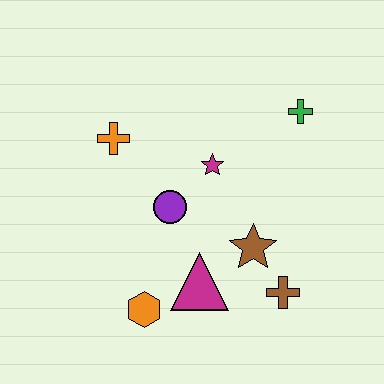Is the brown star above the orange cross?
No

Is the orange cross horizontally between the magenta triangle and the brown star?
No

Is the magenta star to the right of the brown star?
No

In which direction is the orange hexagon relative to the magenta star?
The orange hexagon is below the magenta star.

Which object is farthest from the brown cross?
The orange cross is farthest from the brown cross.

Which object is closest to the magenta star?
The purple circle is closest to the magenta star.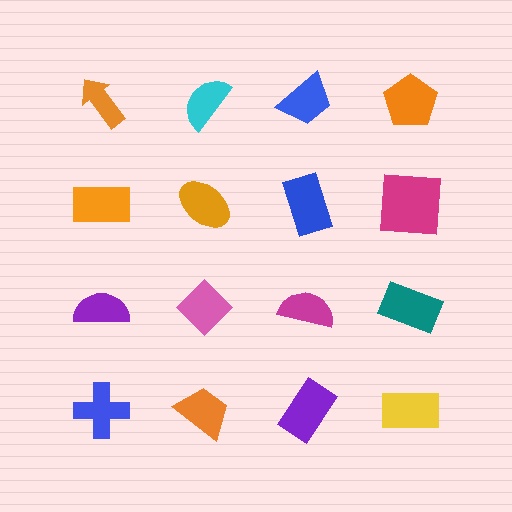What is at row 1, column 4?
An orange pentagon.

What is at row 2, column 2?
An orange ellipse.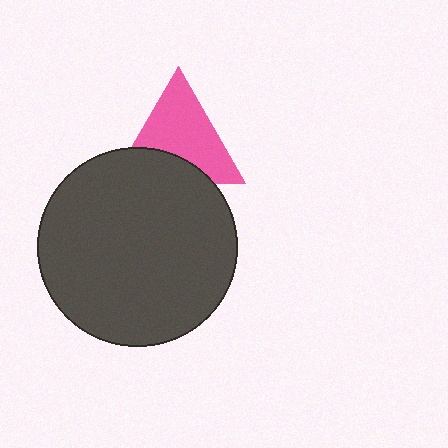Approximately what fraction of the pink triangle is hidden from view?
Roughly 32% of the pink triangle is hidden behind the dark gray circle.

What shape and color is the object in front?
The object in front is a dark gray circle.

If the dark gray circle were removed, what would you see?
You would see the complete pink triangle.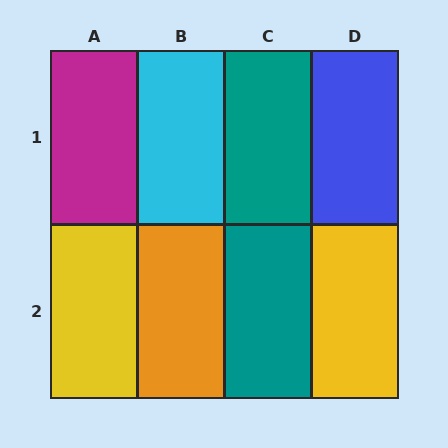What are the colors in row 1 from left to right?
Magenta, cyan, teal, blue.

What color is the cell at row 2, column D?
Yellow.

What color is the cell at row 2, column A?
Yellow.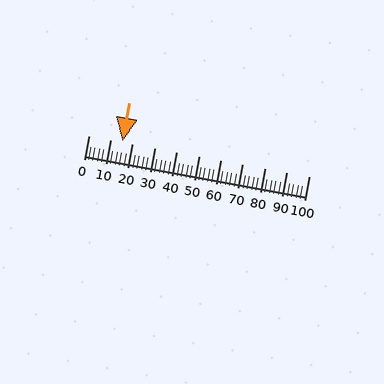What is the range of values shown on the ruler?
The ruler shows values from 0 to 100.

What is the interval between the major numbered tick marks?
The major tick marks are spaced 10 units apart.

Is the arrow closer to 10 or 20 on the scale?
The arrow is closer to 20.